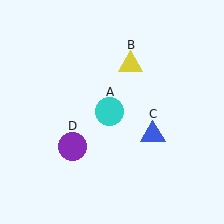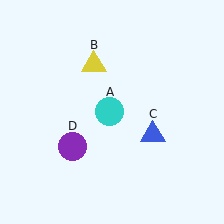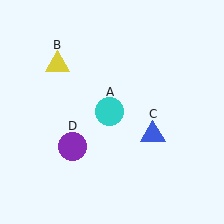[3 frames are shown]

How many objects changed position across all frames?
1 object changed position: yellow triangle (object B).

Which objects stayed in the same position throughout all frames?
Cyan circle (object A) and blue triangle (object C) and purple circle (object D) remained stationary.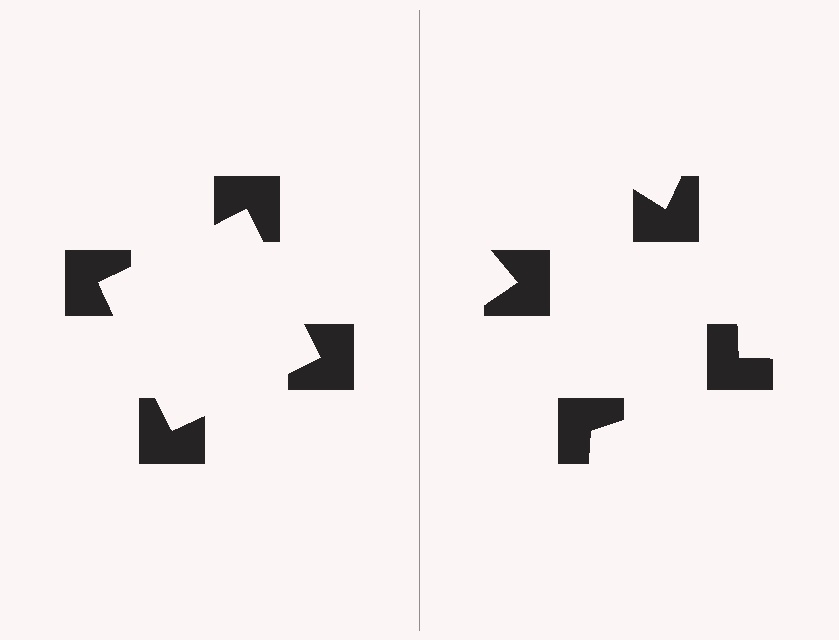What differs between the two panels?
The notched squares are positioned identically on both sides; only the wedge orientations differ. On the left they align to a square; on the right they are misaligned.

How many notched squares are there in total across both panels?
8 — 4 on each side.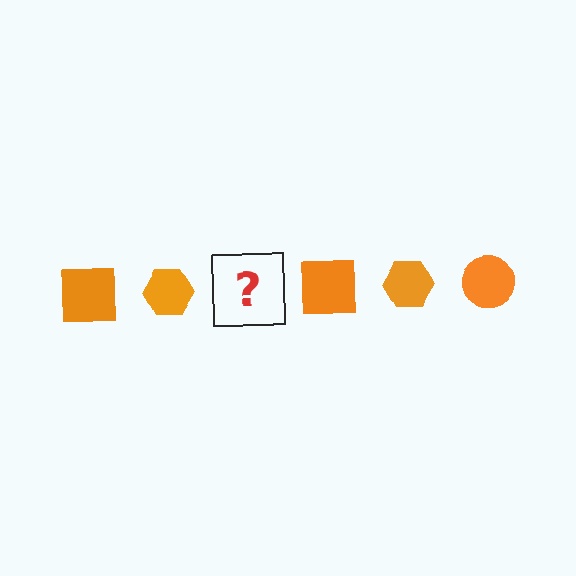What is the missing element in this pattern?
The missing element is an orange circle.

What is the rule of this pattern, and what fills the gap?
The rule is that the pattern cycles through square, hexagon, circle shapes in orange. The gap should be filled with an orange circle.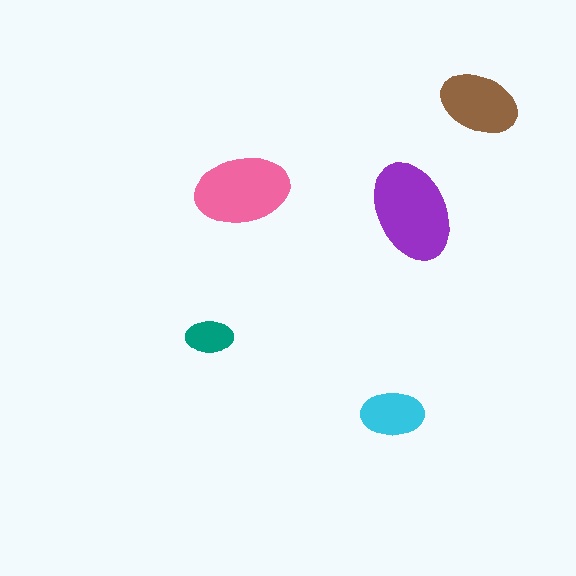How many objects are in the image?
There are 5 objects in the image.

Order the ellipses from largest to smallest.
the purple one, the pink one, the brown one, the cyan one, the teal one.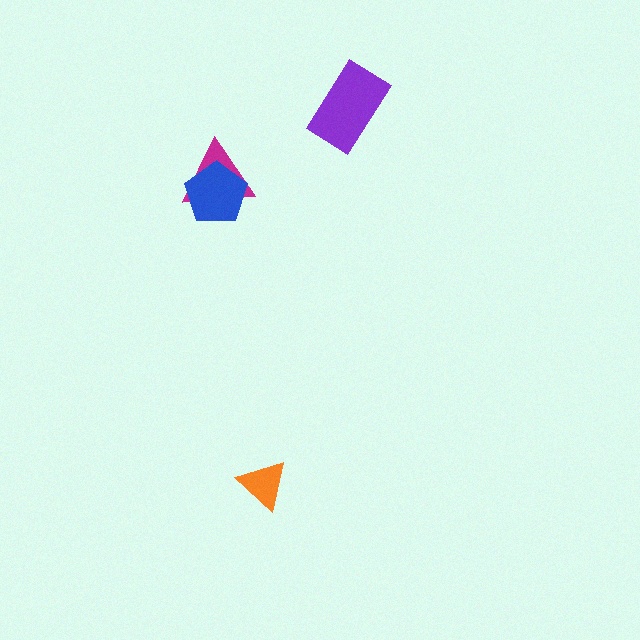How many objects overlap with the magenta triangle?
1 object overlaps with the magenta triangle.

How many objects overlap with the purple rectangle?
0 objects overlap with the purple rectangle.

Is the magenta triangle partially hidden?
Yes, it is partially covered by another shape.